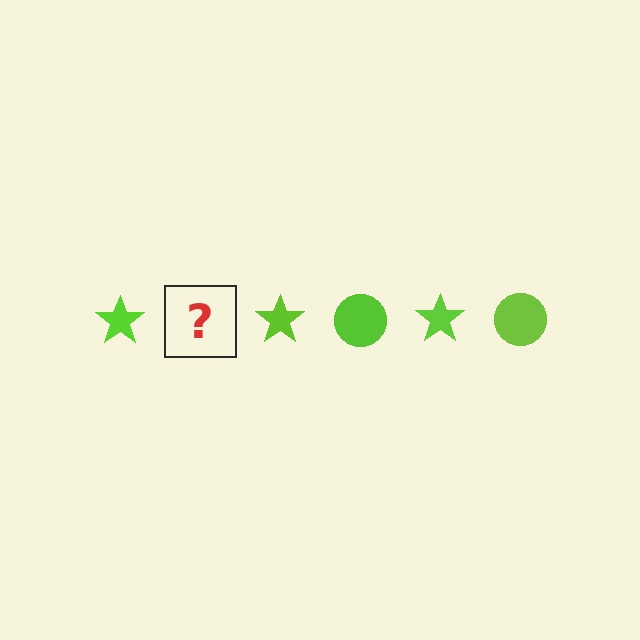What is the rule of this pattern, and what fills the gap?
The rule is that the pattern cycles through star, circle shapes in lime. The gap should be filled with a lime circle.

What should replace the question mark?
The question mark should be replaced with a lime circle.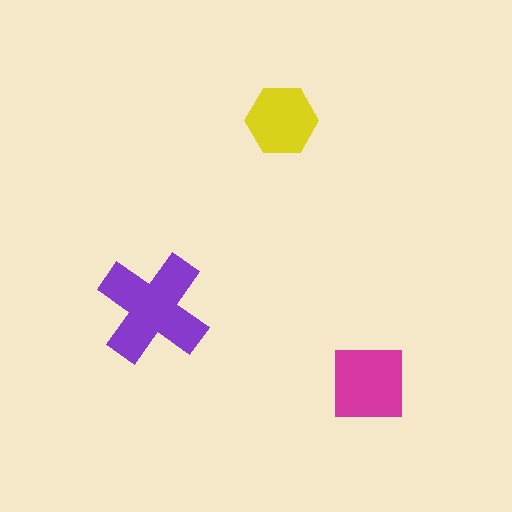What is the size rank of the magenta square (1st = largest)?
2nd.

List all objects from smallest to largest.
The yellow hexagon, the magenta square, the purple cross.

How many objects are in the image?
There are 3 objects in the image.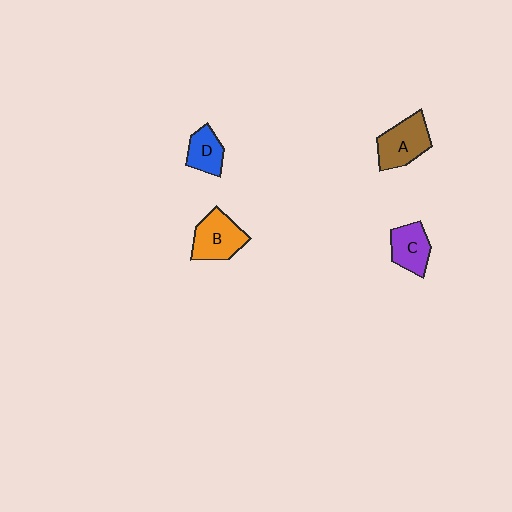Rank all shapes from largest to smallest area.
From largest to smallest: A (brown), B (orange), C (purple), D (blue).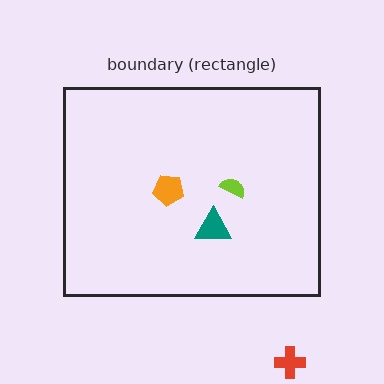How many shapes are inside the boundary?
3 inside, 1 outside.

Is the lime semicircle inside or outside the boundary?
Inside.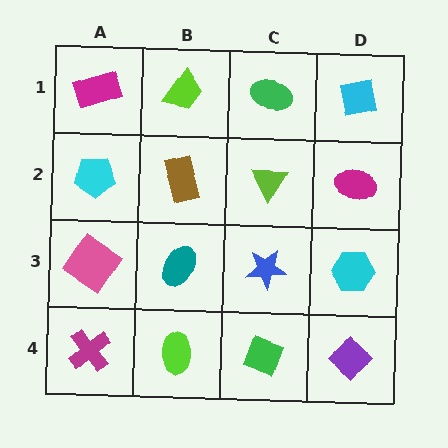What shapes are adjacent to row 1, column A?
A cyan pentagon (row 2, column A), a lime trapezoid (row 1, column B).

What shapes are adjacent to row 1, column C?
A lime triangle (row 2, column C), a lime trapezoid (row 1, column B), a cyan square (row 1, column D).